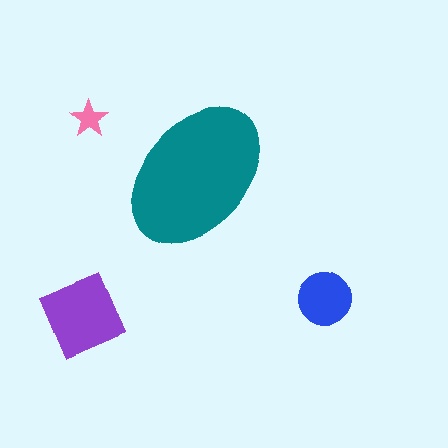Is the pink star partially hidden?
No, the pink star is fully visible.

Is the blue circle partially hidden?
No, the blue circle is fully visible.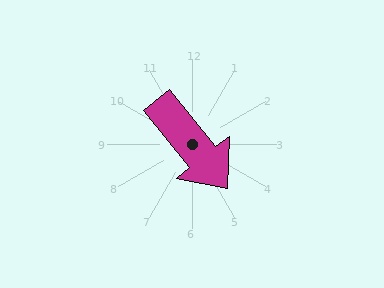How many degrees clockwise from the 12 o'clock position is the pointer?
Approximately 141 degrees.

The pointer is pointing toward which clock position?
Roughly 5 o'clock.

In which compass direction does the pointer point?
Southeast.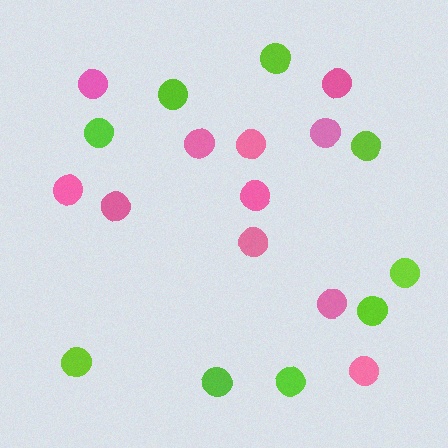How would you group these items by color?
There are 2 groups: one group of pink circles (11) and one group of lime circles (9).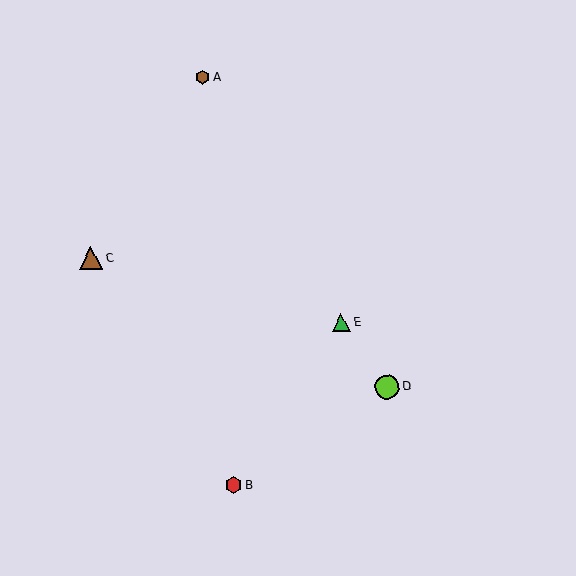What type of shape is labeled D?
Shape D is a lime circle.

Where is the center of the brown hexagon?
The center of the brown hexagon is at (202, 78).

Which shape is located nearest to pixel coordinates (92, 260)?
The brown triangle (labeled C) at (91, 258) is nearest to that location.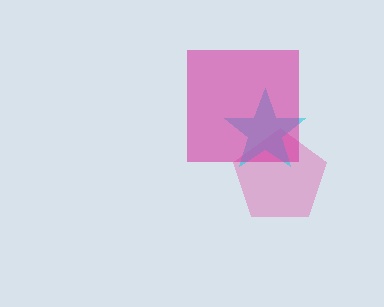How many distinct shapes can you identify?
There are 3 distinct shapes: a pink pentagon, a cyan star, a magenta square.